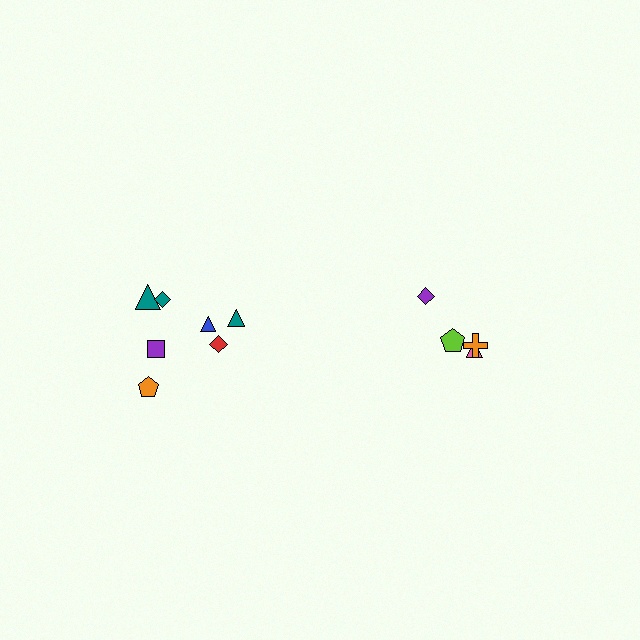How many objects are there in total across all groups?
There are 11 objects.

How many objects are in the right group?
There are 4 objects.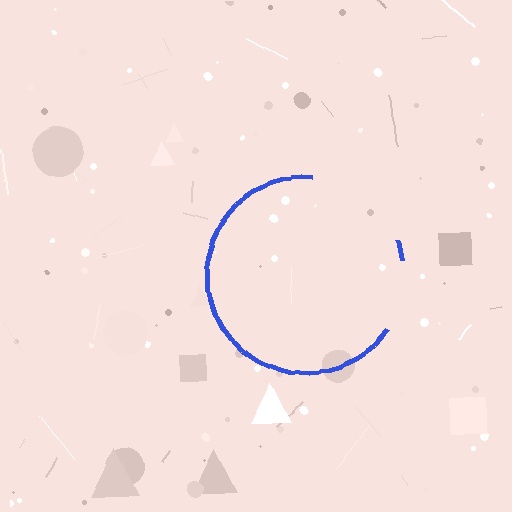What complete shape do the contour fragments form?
The contour fragments form a circle.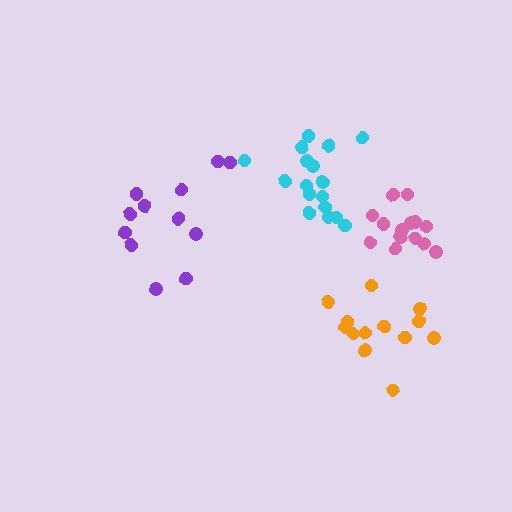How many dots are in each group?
Group 1: 13 dots, Group 2: 12 dots, Group 3: 14 dots, Group 4: 17 dots (56 total).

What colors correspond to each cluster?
The clusters are colored: orange, purple, pink, cyan.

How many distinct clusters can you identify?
There are 4 distinct clusters.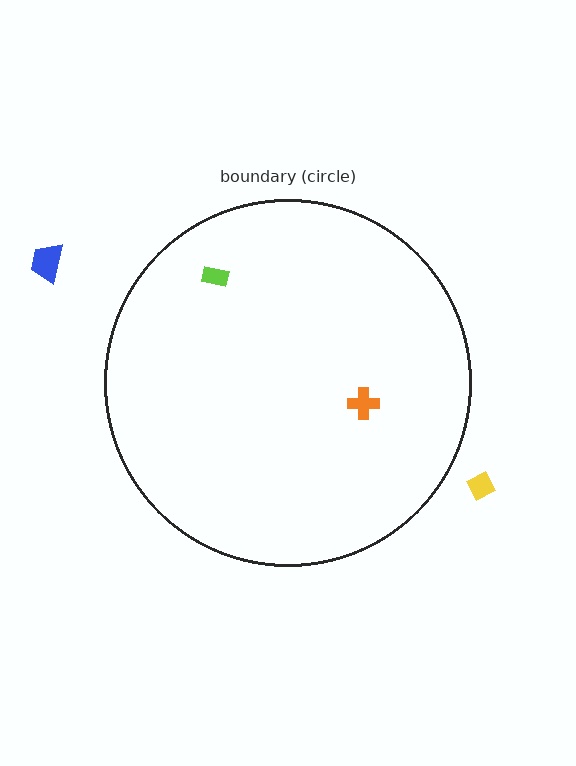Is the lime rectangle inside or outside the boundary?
Inside.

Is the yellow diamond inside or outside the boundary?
Outside.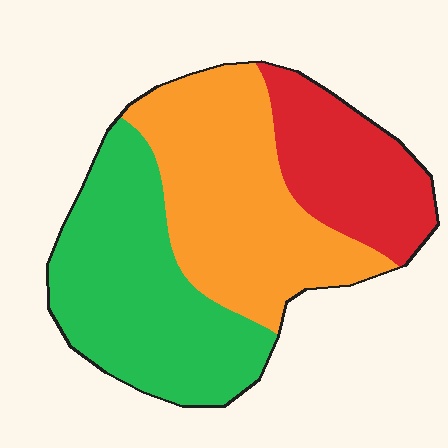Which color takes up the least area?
Red, at roughly 20%.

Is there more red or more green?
Green.